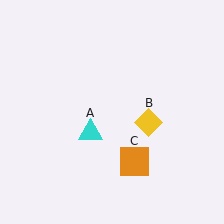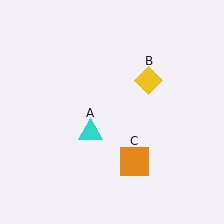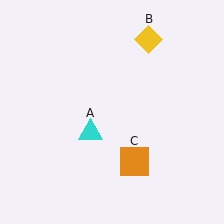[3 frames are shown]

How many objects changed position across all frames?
1 object changed position: yellow diamond (object B).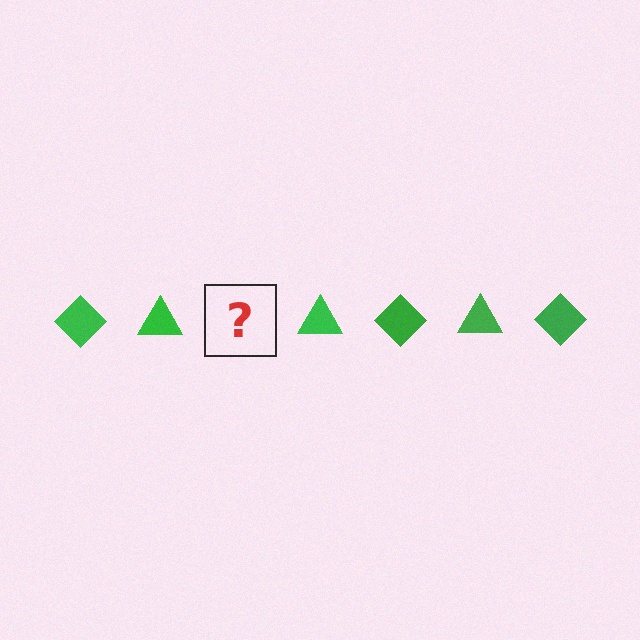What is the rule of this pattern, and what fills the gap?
The rule is that the pattern cycles through diamond, triangle shapes in green. The gap should be filled with a green diamond.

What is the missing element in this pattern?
The missing element is a green diamond.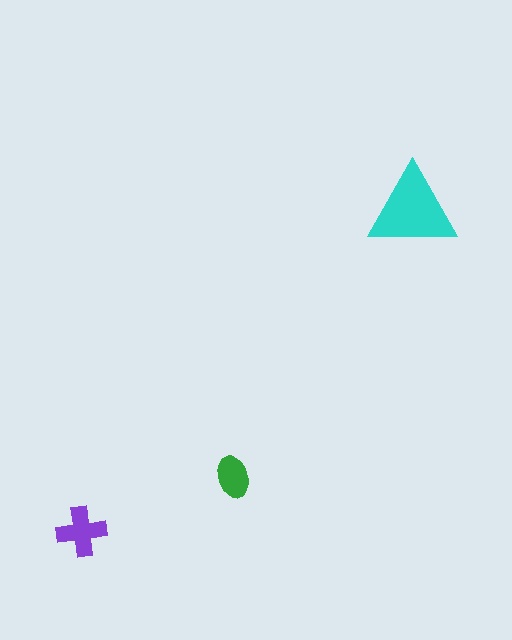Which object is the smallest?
The green ellipse.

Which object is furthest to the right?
The cyan triangle is rightmost.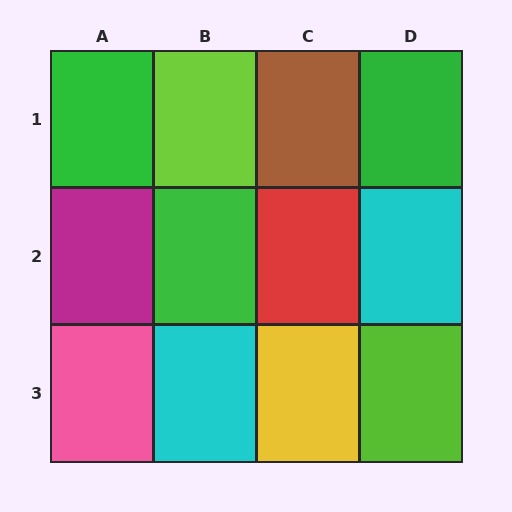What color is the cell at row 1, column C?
Brown.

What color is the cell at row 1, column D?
Green.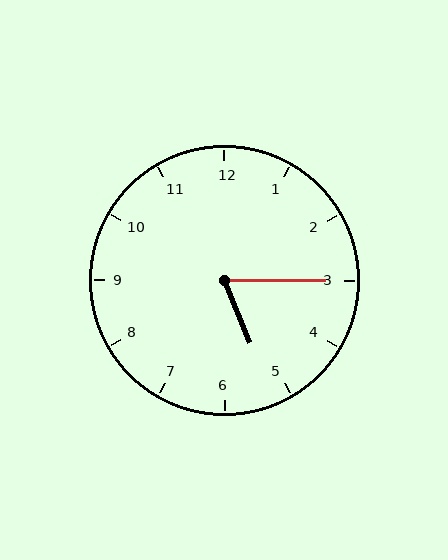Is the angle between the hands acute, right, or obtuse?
It is acute.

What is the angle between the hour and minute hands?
Approximately 68 degrees.